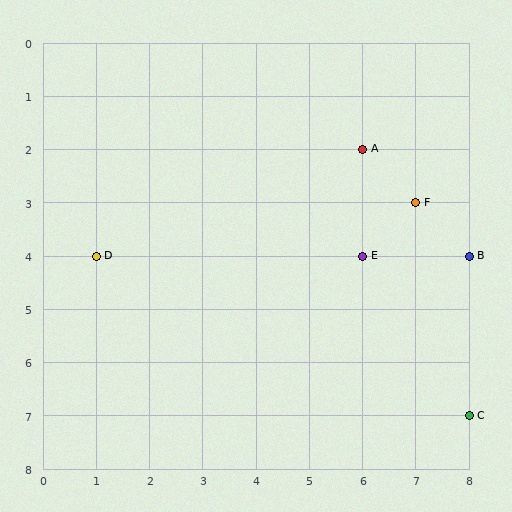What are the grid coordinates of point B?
Point B is at grid coordinates (8, 4).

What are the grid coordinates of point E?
Point E is at grid coordinates (6, 4).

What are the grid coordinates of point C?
Point C is at grid coordinates (8, 7).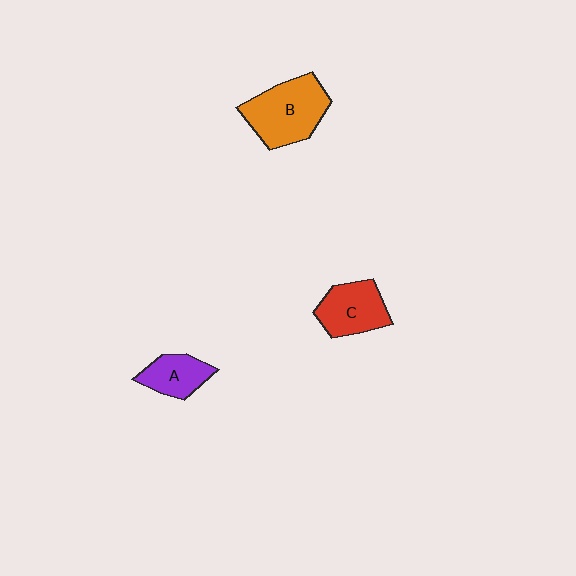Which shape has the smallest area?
Shape A (purple).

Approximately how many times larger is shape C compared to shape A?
Approximately 1.3 times.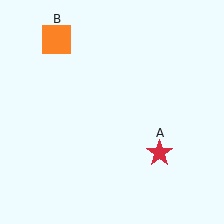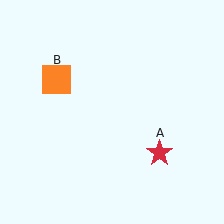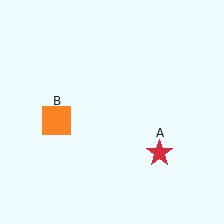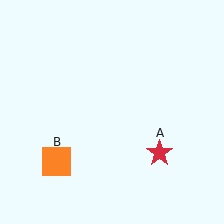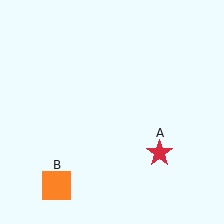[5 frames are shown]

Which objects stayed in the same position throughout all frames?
Red star (object A) remained stationary.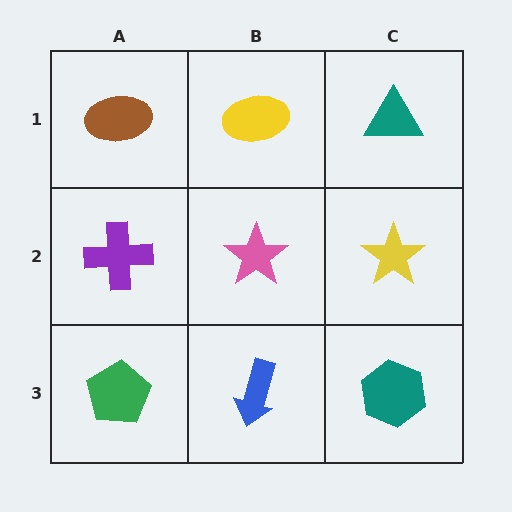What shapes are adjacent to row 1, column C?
A yellow star (row 2, column C), a yellow ellipse (row 1, column B).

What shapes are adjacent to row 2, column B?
A yellow ellipse (row 1, column B), a blue arrow (row 3, column B), a purple cross (row 2, column A), a yellow star (row 2, column C).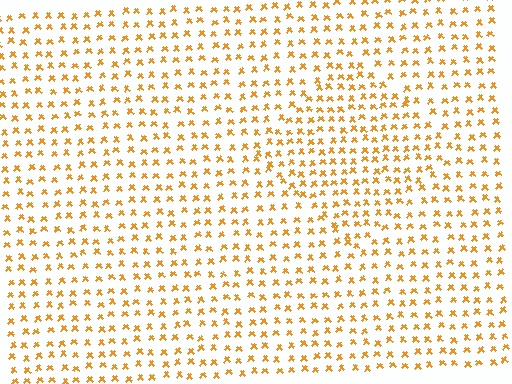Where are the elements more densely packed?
The elements are more densely packed inside the diamond boundary.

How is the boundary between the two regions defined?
The boundary is defined by a change in element density (approximately 1.4x ratio). All elements are the same color, size, and shape.